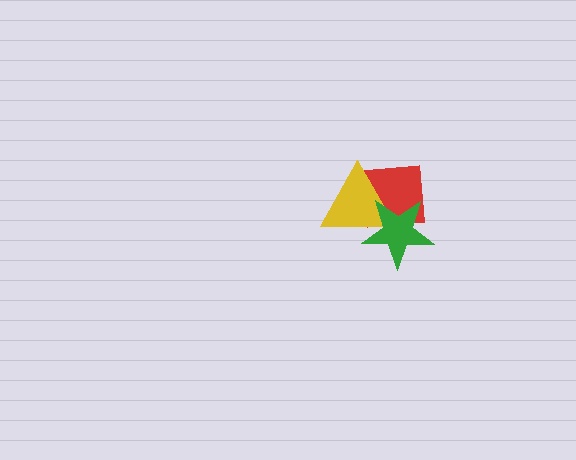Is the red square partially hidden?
Yes, it is partially covered by another shape.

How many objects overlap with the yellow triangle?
2 objects overlap with the yellow triangle.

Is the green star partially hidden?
No, no other shape covers it.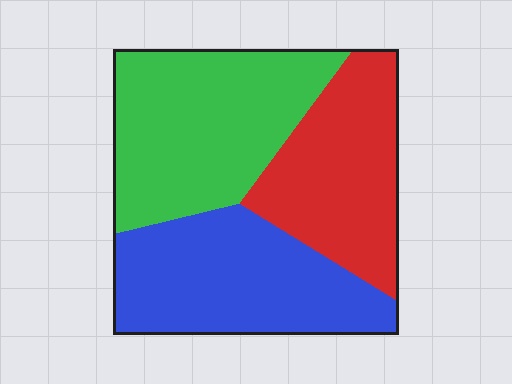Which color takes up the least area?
Red, at roughly 30%.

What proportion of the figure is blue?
Blue covers 34% of the figure.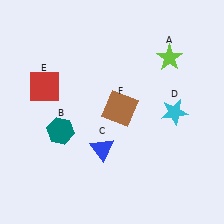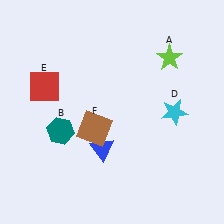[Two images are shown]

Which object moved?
The brown square (F) moved left.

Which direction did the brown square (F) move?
The brown square (F) moved left.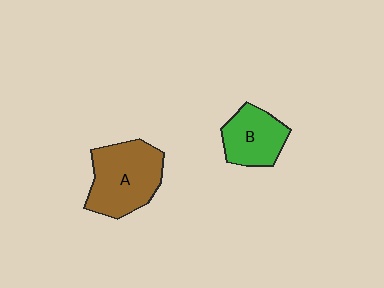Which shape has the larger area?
Shape A (brown).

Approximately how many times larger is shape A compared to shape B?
Approximately 1.5 times.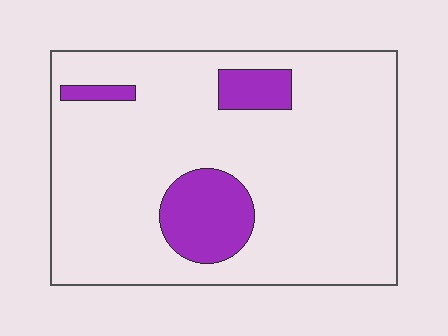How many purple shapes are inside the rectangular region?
3.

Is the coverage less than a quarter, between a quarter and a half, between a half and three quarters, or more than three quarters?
Less than a quarter.